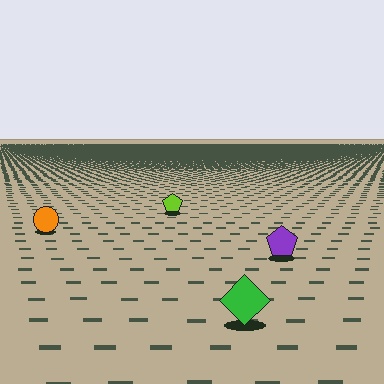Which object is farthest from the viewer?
The lime pentagon is farthest from the viewer. It appears smaller and the ground texture around it is denser.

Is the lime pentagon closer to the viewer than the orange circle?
No. The orange circle is closer — you can tell from the texture gradient: the ground texture is coarser near it.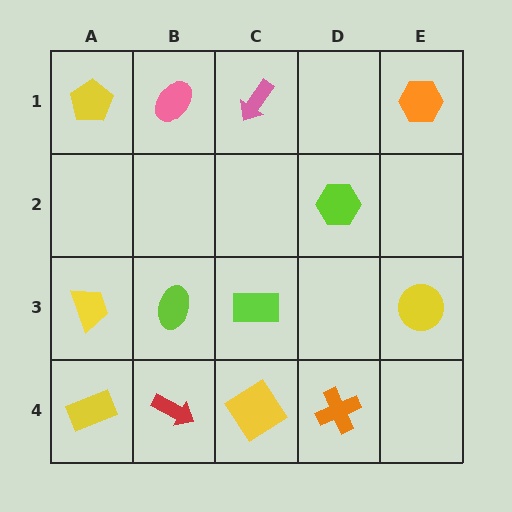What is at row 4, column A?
A yellow rectangle.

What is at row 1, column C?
A pink arrow.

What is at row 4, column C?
A yellow diamond.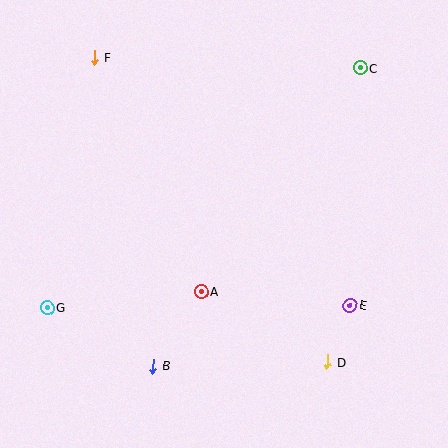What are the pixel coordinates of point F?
Point F is at (95, 58).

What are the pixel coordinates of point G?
Point G is at (48, 308).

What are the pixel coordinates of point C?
Point C is at (360, 68).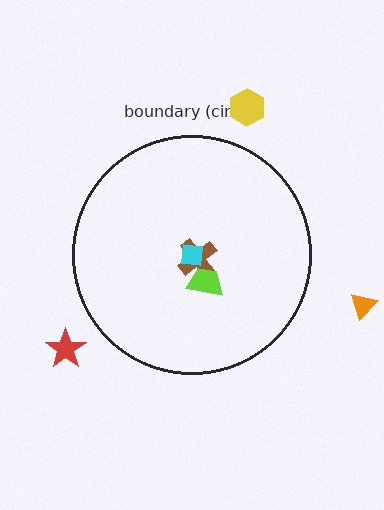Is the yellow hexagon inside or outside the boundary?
Outside.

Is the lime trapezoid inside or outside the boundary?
Inside.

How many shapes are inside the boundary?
3 inside, 3 outside.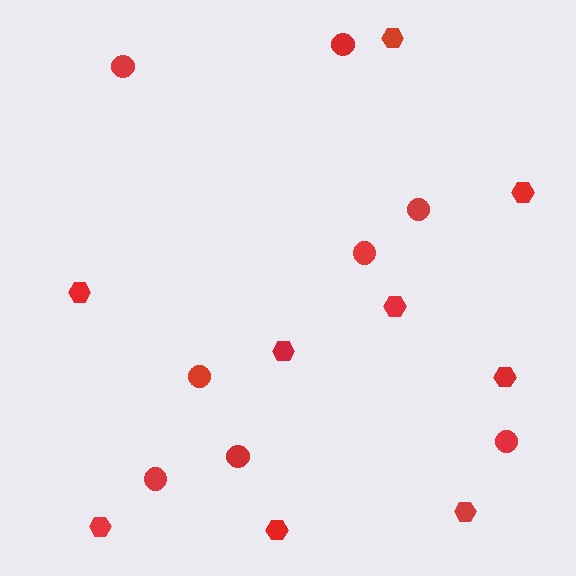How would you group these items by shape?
There are 2 groups: one group of hexagons (9) and one group of circles (8).